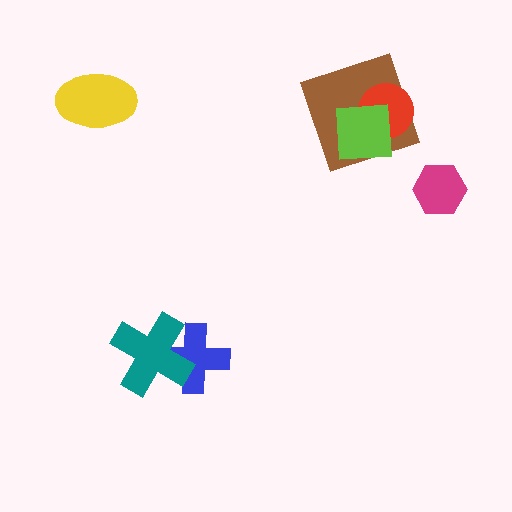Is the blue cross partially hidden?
Yes, it is partially covered by another shape.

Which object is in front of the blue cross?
The teal cross is in front of the blue cross.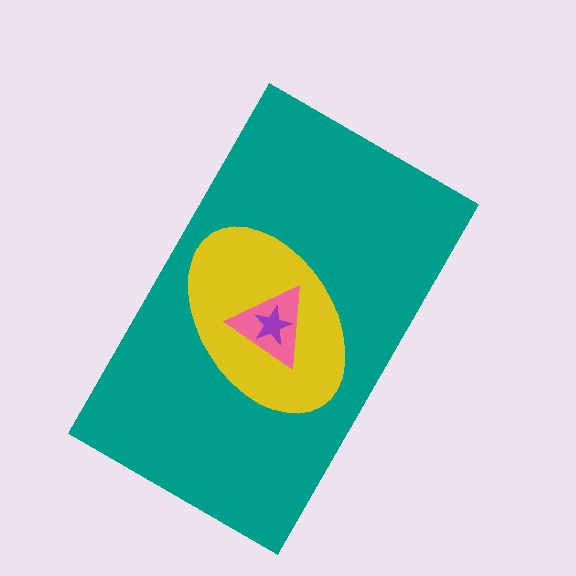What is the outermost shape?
The teal rectangle.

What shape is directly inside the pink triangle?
The purple star.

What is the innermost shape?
The purple star.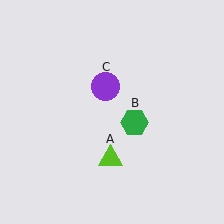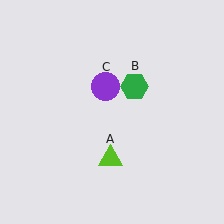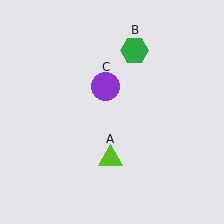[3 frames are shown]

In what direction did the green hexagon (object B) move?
The green hexagon (object B) moved up.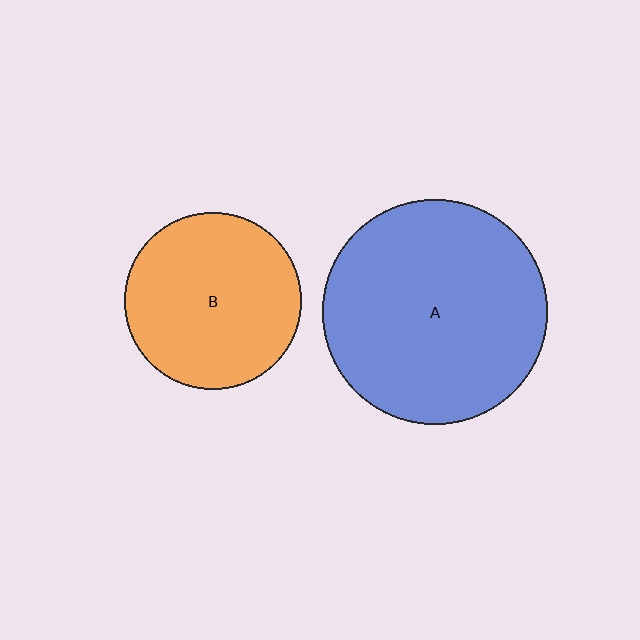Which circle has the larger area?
Circle A (blue).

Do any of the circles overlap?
No, none of the circles overlap.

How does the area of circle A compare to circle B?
Approximately 1.6 times.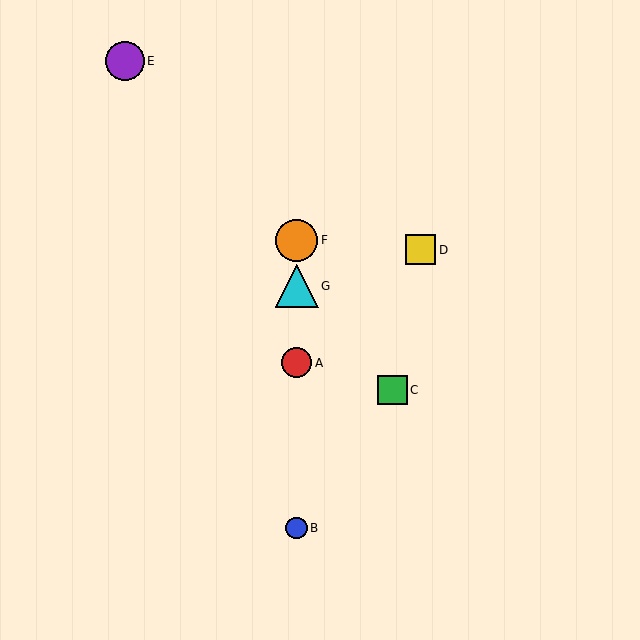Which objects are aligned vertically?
Objects A, B, F, G are aligned vertically.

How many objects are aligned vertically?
4 objects (A, B, F, G) are aligned vertically.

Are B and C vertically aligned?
No, B is at x≈297 and C is at x≈393.